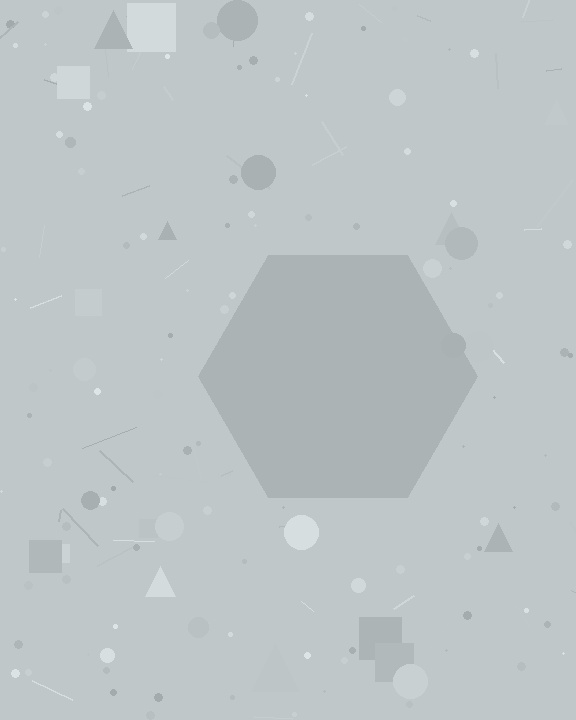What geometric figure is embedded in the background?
A hexagon is embedded in the background.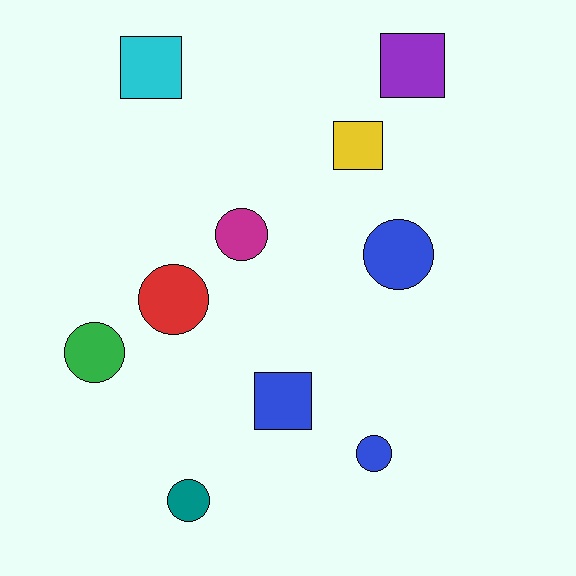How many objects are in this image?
There are 10 objects.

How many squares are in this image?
There are 4 squares.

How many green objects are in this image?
There is 1 green object.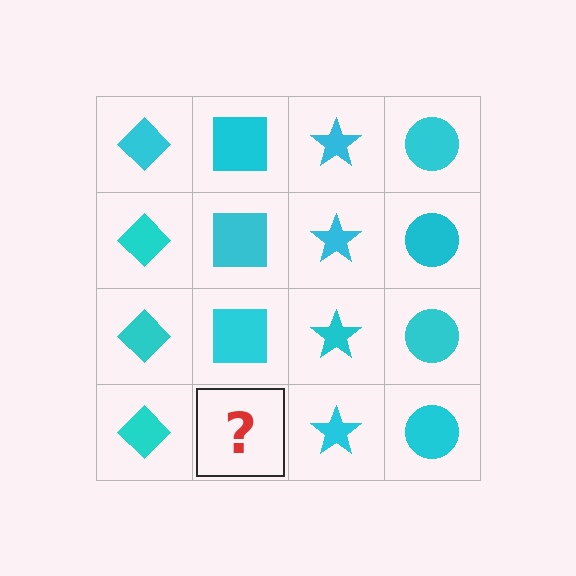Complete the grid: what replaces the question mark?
The question mark should be replaced with a cyan square.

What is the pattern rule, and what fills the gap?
The rule is that each column has a consistent shape. The gap should be filled with a cyan square.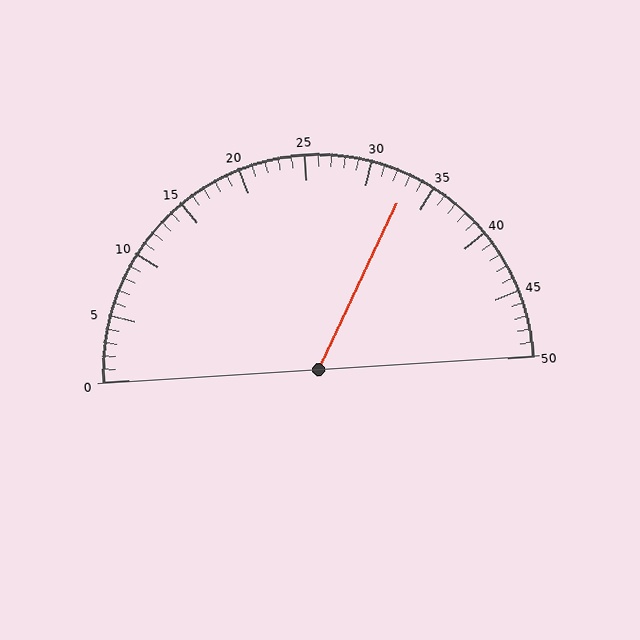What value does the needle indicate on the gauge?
The needle indicates approximately 33.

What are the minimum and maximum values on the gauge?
The gauge ranges from 0 to 50.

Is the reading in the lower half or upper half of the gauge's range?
The reading is in the upper half of the range (0 to 50).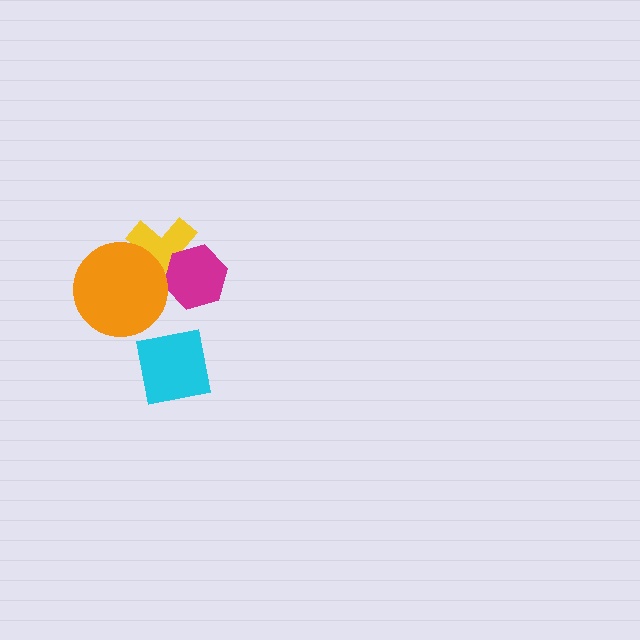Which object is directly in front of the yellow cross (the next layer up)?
The magenta hexagon is directly in front of the yellow cross.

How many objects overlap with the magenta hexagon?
1 object overlaps with the magenta hexagon.